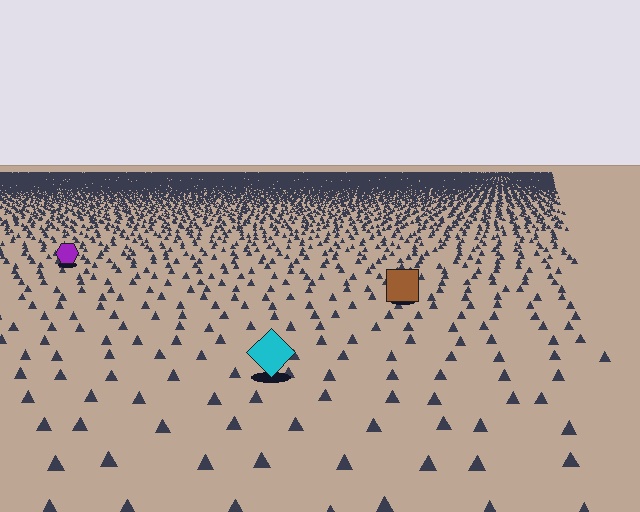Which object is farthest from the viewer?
The purple hexagon is farthest from the viewer. It appears smaller and the ground texture around it is denser.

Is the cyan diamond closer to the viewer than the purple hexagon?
Yes. The cyan diamond is closer — you can tell from the texture gradient: the ground texture is coarser near it.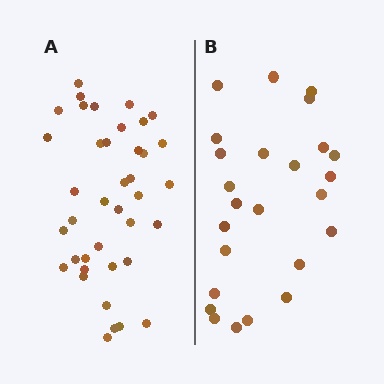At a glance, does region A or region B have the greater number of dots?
Region A (the left region) has more dots.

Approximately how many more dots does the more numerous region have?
Region A has approximately 15 more dots than region B.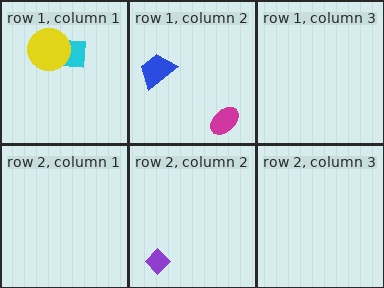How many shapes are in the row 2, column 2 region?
1.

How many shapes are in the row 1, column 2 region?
2.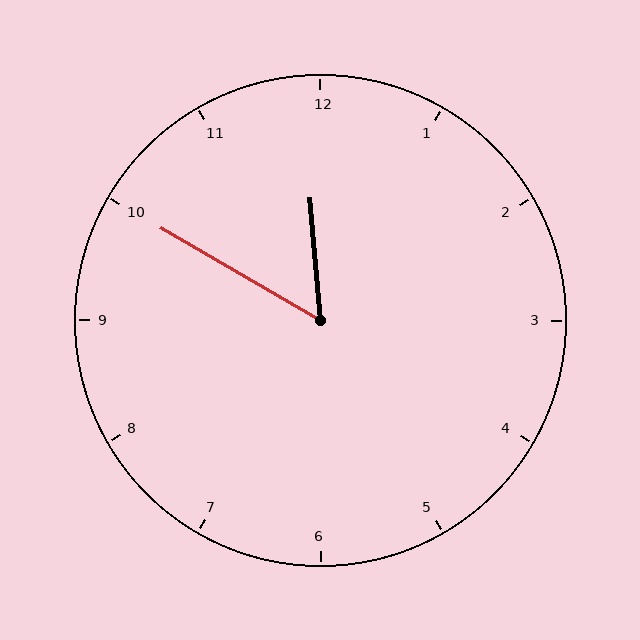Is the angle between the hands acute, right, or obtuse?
It is acute.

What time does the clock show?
11:50.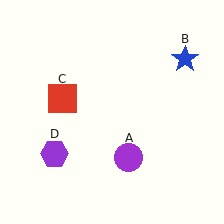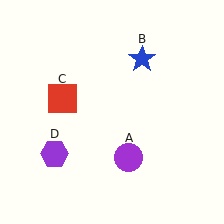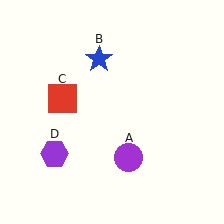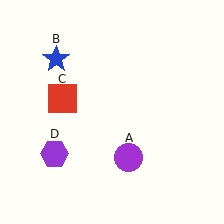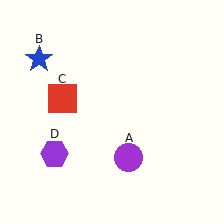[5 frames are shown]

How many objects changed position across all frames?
1 object changed position: blue star (object B).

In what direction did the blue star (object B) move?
The blue star (object B) moved left.